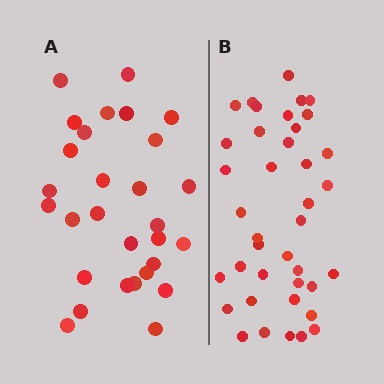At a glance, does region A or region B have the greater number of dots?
Region B (the right region) has more dots.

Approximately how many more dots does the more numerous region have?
Region B has roughly 10 or so more dots than region A.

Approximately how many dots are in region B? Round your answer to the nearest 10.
About 40 dots. (The exact count is 39, which rounds to 40.)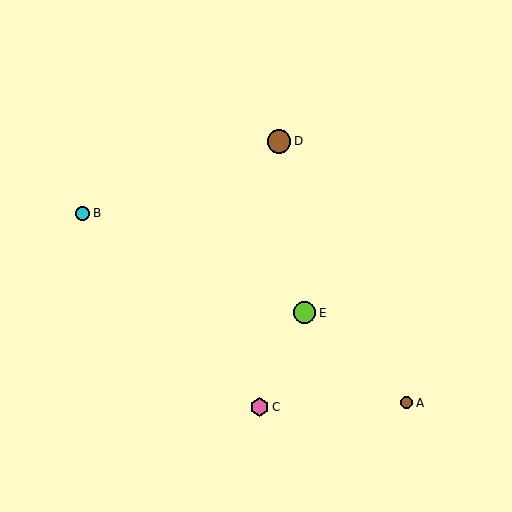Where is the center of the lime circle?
The center of the lime circle is at (305, 313).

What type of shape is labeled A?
Shape A is a brown circle.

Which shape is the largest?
The brown circle (labeled D) is the largest.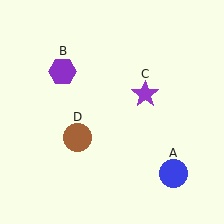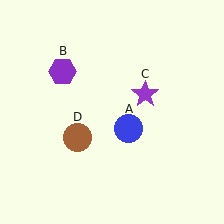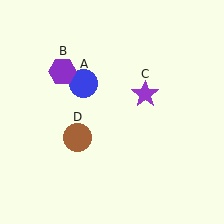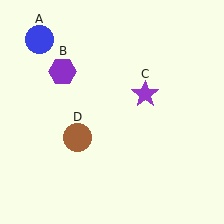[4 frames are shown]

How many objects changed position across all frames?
1 object changed position: blue circle (object A).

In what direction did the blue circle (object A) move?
The blue circle (object A) moved up and to the left.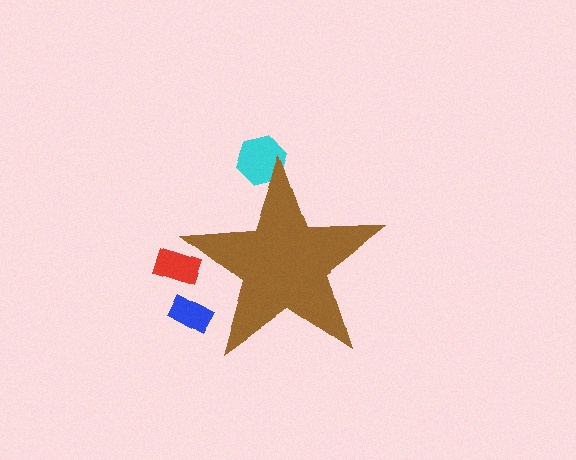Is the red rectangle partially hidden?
Yes, the red rectangle is partially hidden behind the brown star.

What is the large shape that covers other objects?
A brown star.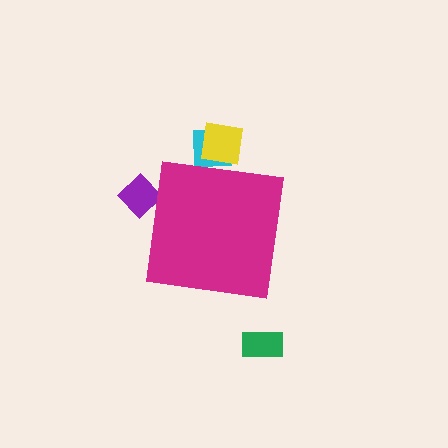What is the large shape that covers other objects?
A magenta square.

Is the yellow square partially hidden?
Yes, the yellow square is partially hidden behind the magenta square.